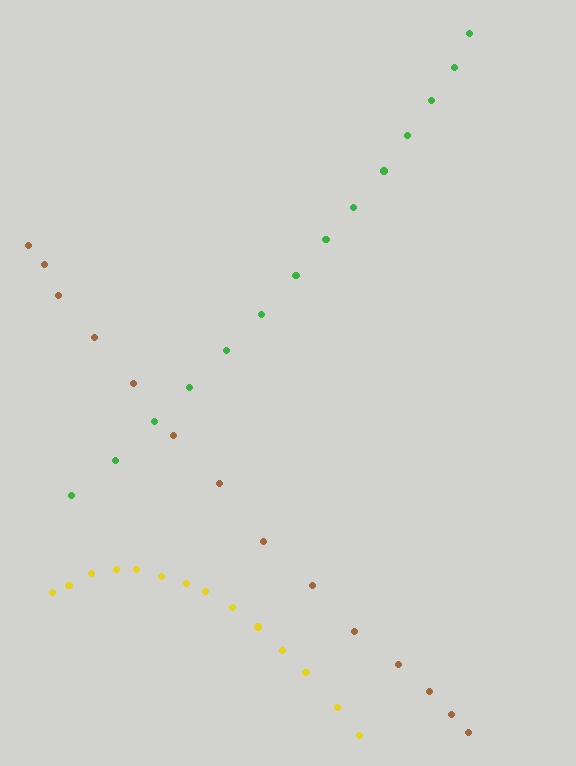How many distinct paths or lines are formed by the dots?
There are 3 distinct paths.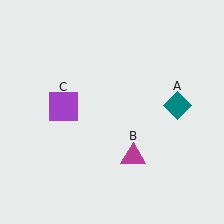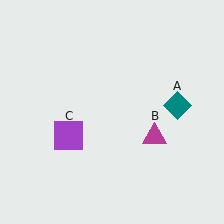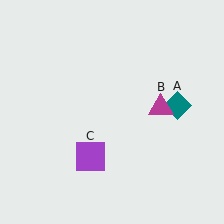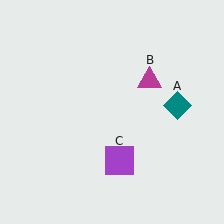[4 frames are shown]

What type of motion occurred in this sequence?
The magenta triangle (object B), purple square (object C) rotated counterclockwise around the center of the scene.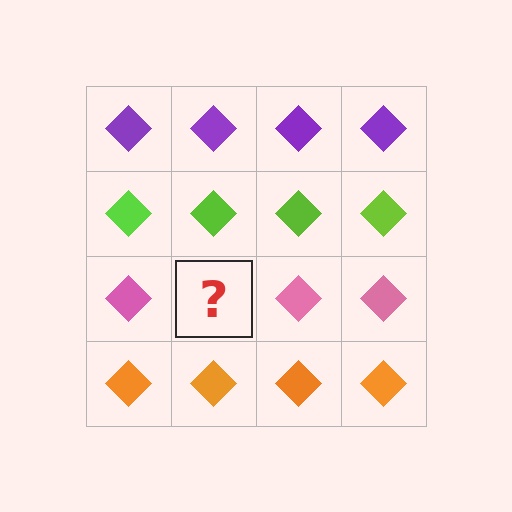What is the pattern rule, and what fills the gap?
The rule is that each row has a consistent color. The gap should be filled with a pink diamond.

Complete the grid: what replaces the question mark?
The question mark should be replaced with a pink diamond.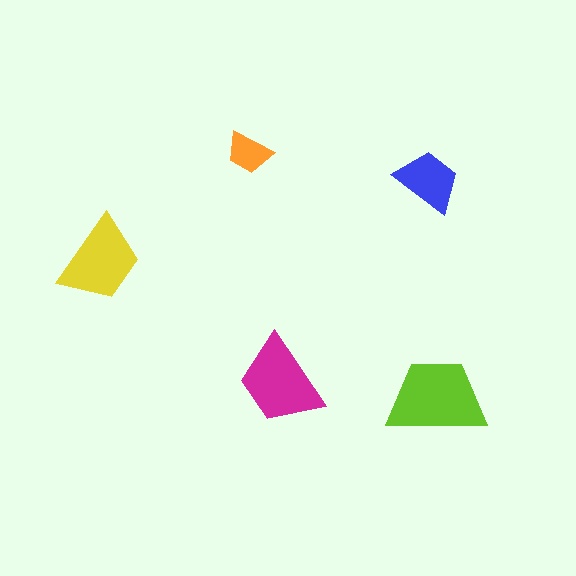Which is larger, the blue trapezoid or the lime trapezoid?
The lime one.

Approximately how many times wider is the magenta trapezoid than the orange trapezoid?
About 2 times wider.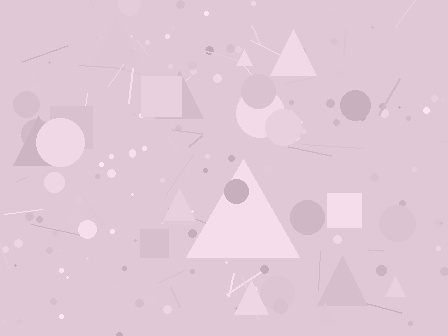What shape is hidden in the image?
A triangle is hidden in the image.